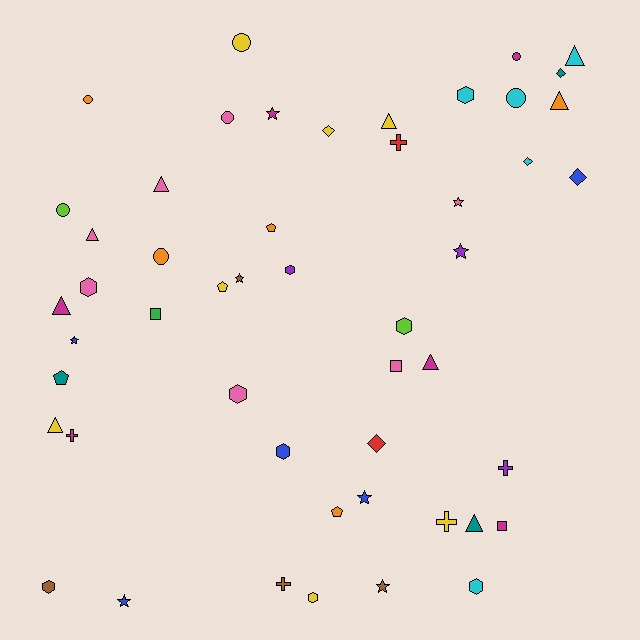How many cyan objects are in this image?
There are 5 cyan objects.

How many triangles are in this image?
There are 9 triangles.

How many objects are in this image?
There are 50 objects.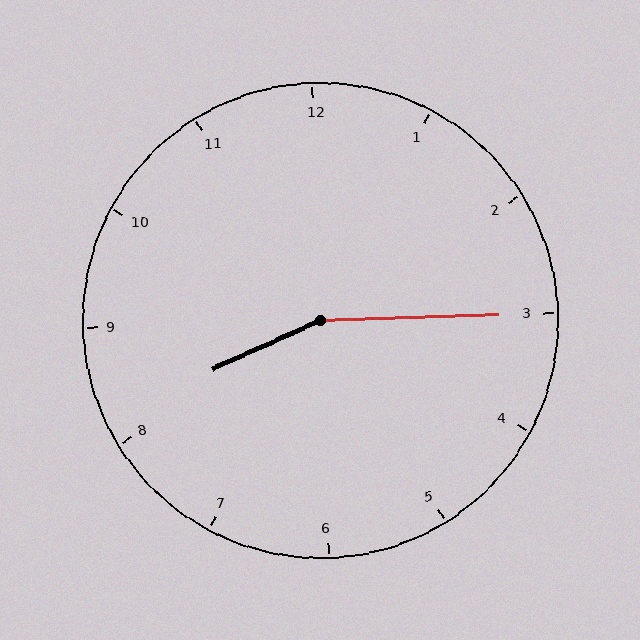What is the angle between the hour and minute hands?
Approximately 158 degrees.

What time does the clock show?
8:15.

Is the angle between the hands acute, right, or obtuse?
It is obtuse.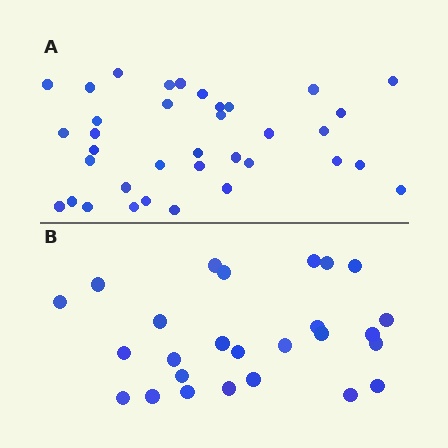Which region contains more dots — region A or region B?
Region A (the top region) has more dots.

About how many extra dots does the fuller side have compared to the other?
Region A has roughly 10 or so more dots than region B.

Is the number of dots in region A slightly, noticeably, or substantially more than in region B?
Region A has noticeably more, but not dramatically so. The ratio is roughly 1.4 to 1.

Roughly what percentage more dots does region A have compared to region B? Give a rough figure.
About 40% more.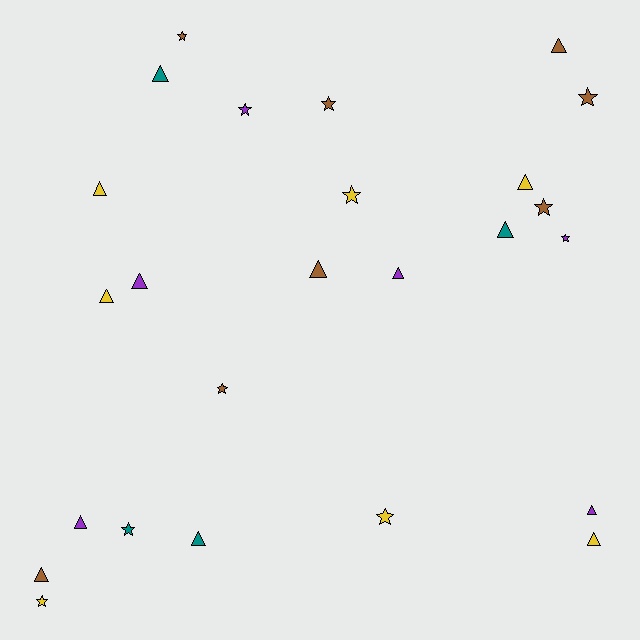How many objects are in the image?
There are 25 objects.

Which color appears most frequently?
Brown, with 8 objects.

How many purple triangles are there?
There are 4 purple triangles.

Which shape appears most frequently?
Triangle, with 14 objects.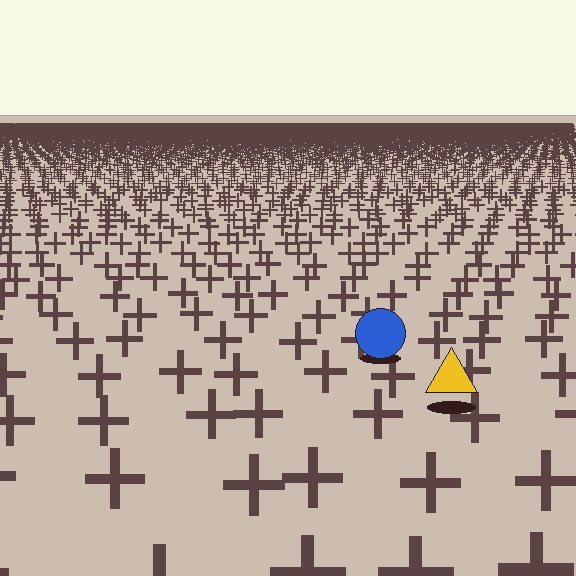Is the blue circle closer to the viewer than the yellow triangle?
No. The yellow triangle is closer — you can tell from the texture gradient: the ground texture is coarser near it.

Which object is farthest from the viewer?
The blue circle is farthest from the viewer. It appears smaller and the ground texture around it is denser.